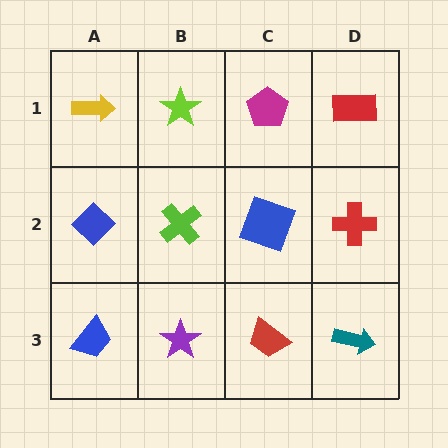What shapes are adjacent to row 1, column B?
A lime cross (row 2, column B), a yellow arrow (row 1, column A), a magenta pentagon (row 1, column C).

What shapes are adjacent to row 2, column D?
A red rectangle (row 1, column D), a teal arrow (row 3, column D), a blue square (row 2, column C).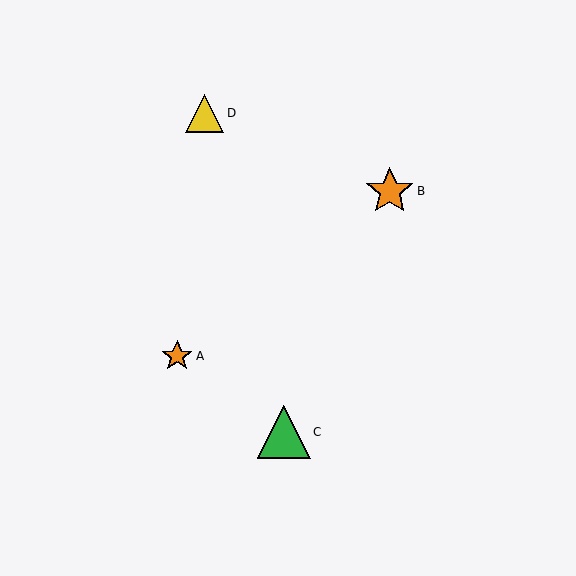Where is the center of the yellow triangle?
The center of the yellow triangle is at (205, 113).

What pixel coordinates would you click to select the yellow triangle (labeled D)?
Click at (205, 113) to select the yellow triangle D.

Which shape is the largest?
The green triangle (labeled C) is the largest.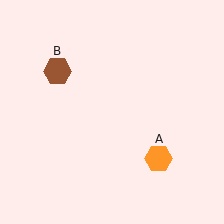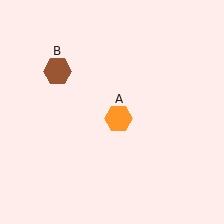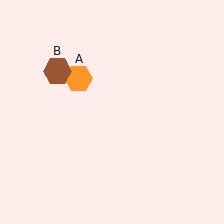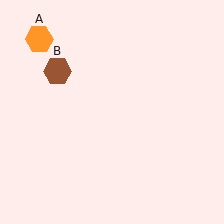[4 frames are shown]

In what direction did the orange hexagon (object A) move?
The orange hexagon (object A) moved up and to the left.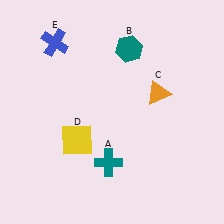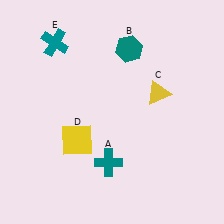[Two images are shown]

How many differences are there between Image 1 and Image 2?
There are 2 differences between the two images.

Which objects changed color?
C changed from orange to yellow. E changed from blue to teal.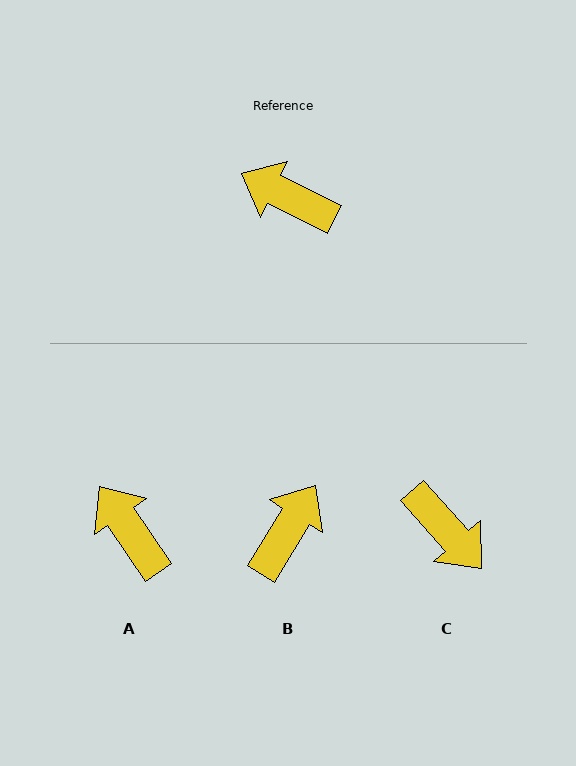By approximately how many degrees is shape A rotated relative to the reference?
Approximately 29 degrees clockwise.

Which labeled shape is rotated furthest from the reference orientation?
C, about 158 degrees away.